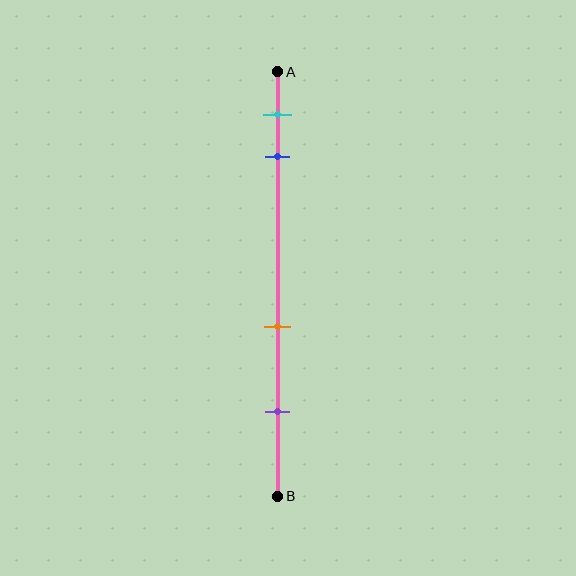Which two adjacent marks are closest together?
The cyan and blue marks are the closest adjacent pair.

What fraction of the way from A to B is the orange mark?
The orange mark is approximately 60% (0.6) of the way from A to B.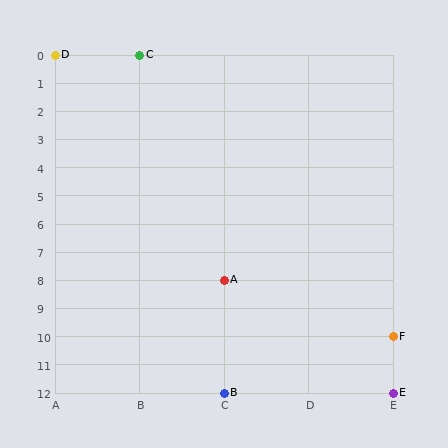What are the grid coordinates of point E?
Point E is at grid coordinates (E, 12).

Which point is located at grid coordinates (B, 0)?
Point C is at (B, 0).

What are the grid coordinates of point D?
Point D is at grid coordinates (A, 0).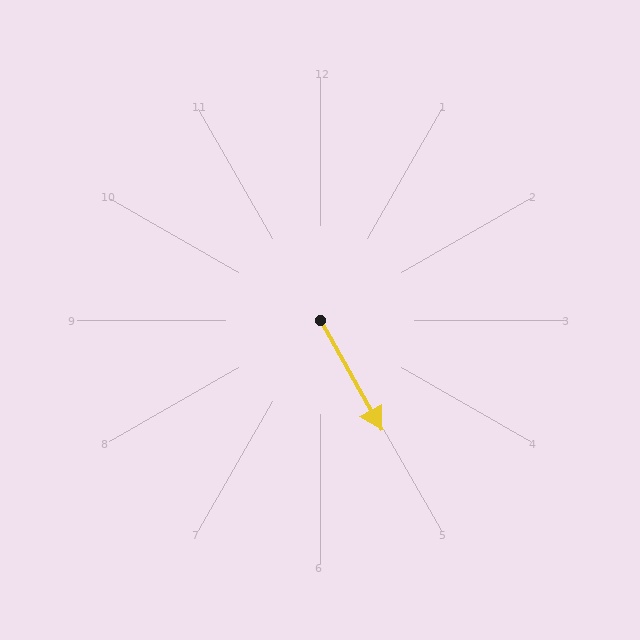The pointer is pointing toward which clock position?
Roughly 5 o'clock.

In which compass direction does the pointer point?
Southeast.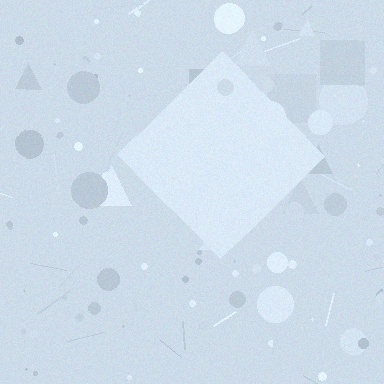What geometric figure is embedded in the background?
A diamond is embedded in the background.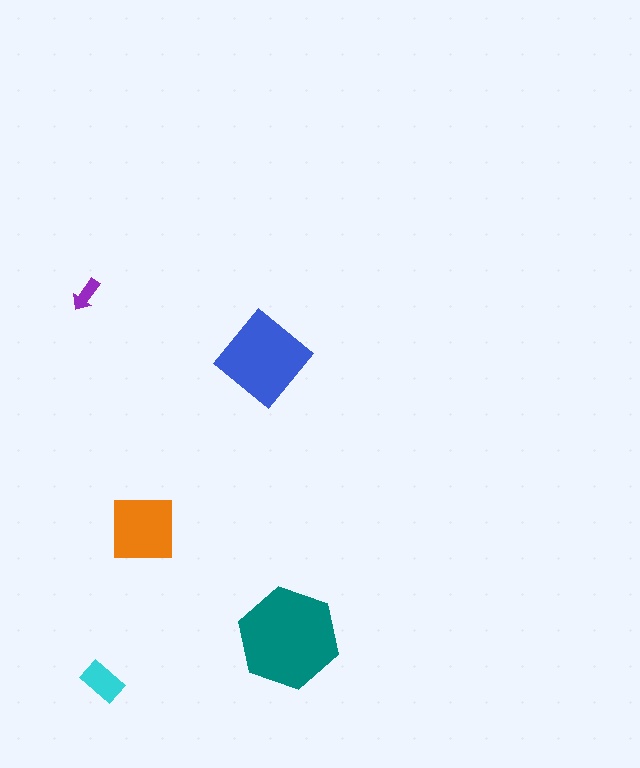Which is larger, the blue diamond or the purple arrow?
The blue diamond.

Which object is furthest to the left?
The purple arrow is leftmost.